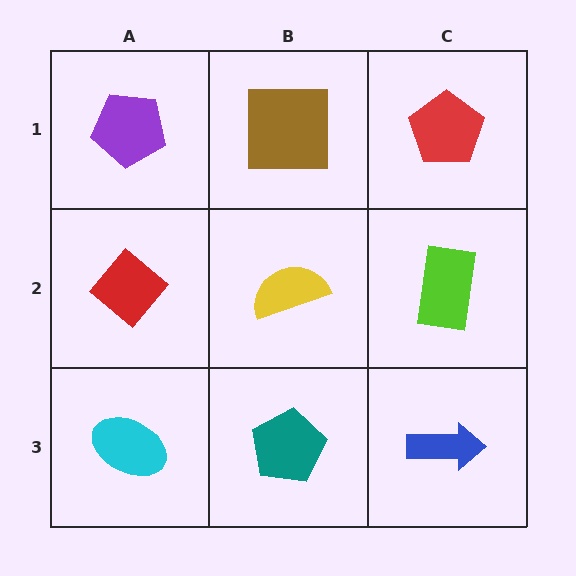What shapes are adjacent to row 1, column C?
A lime rectangle (row 2, column C), a brown square (row 1, column B).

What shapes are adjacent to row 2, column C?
A red pentagon (row 1, column C), a blue arrow (row 3, column C), a yellow semicircle (row 2, column B).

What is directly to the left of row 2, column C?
A yellow semicircle.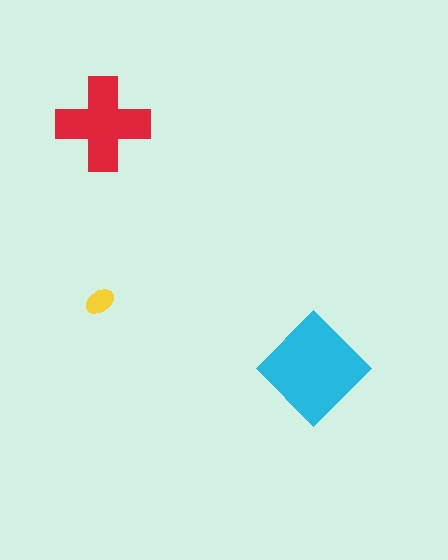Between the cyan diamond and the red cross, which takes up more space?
The cyan diamond.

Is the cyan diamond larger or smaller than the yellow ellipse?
Larger.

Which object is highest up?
The red cross is topmost.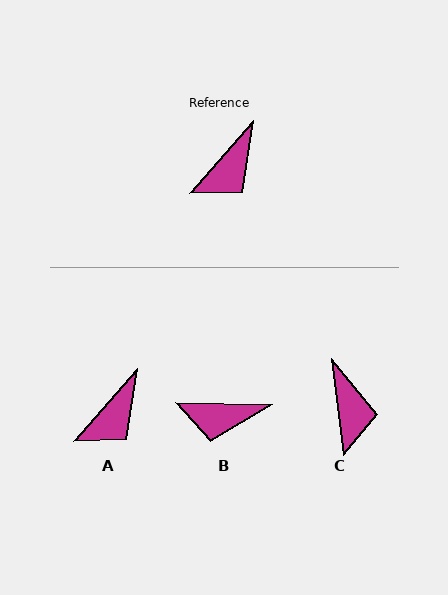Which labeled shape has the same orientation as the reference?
A.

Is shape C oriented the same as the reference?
No, it is off by about 49 degrees.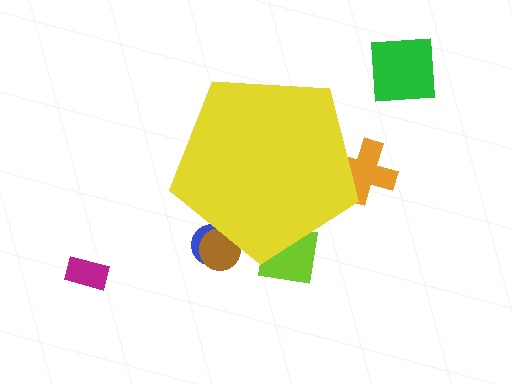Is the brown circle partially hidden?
Yes, the brown circle is partially hidden behind the yellow pentagon.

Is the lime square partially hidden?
Yes, the lime square is partially hidden behind the yellow pentagon.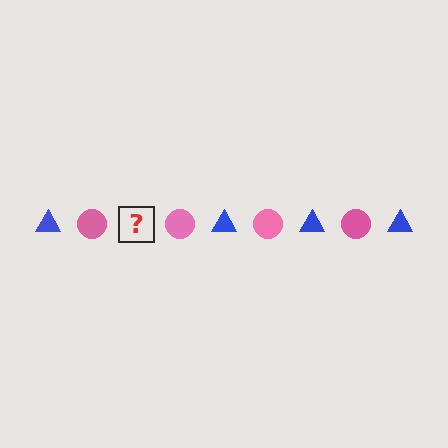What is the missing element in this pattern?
The missing element is a blue triangle.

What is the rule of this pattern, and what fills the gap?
The rule is that the pattern alternates between blue triangle and pink circle. The gap should be filled with a blue triangle.